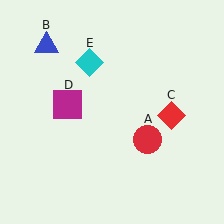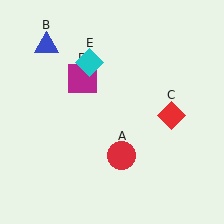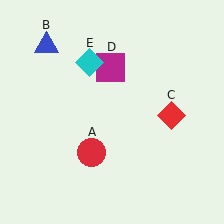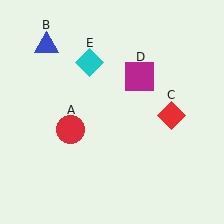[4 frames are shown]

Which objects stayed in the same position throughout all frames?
Blue triangle (object B) and red diamond (object C) and cyan diamond (object E) remained stationary.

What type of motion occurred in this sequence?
The red circle (object A), magenta square (object D) rotated clockwise around the center of the scene.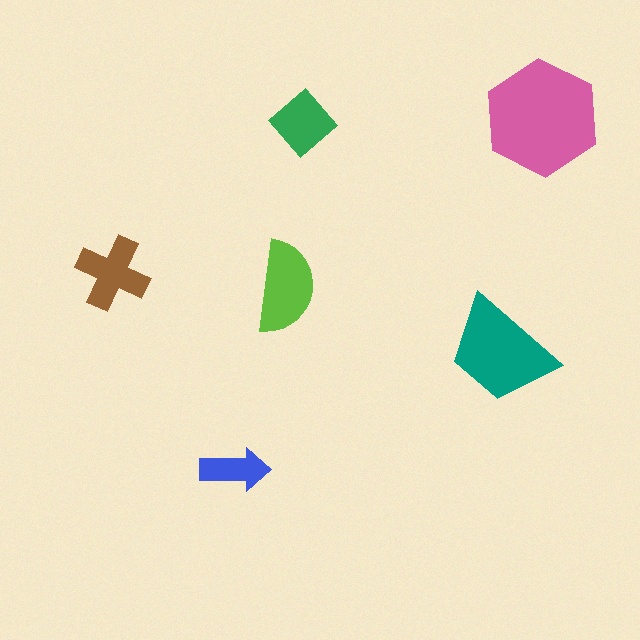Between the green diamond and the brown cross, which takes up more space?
The brown cross.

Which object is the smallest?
The blue arrow.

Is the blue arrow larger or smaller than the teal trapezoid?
Smaller.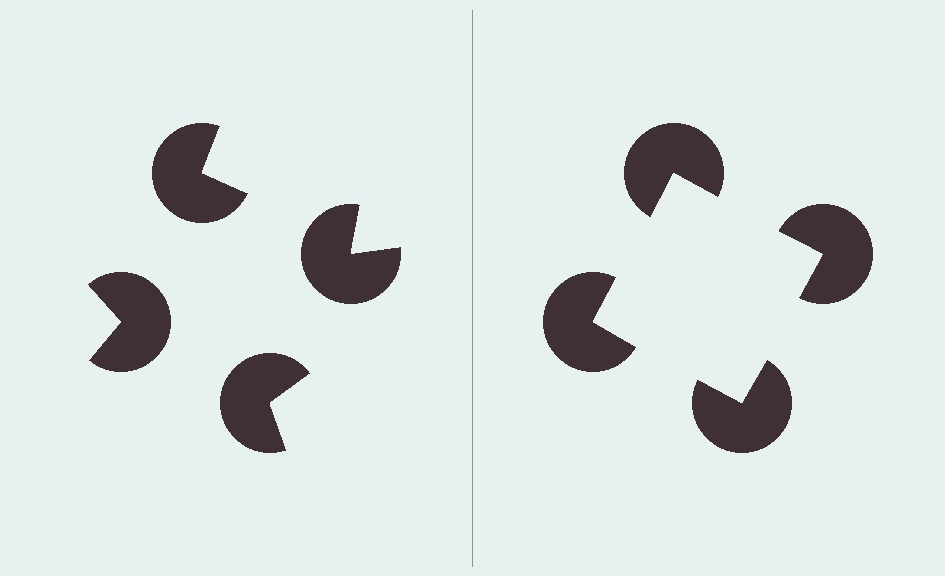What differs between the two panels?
The pac-man discs are positioned identically on both sides; only the wedge orientations differ. On the right they align to a square; on the left they are misaligned.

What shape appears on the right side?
An illusory square.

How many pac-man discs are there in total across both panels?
8 — 4 on each side.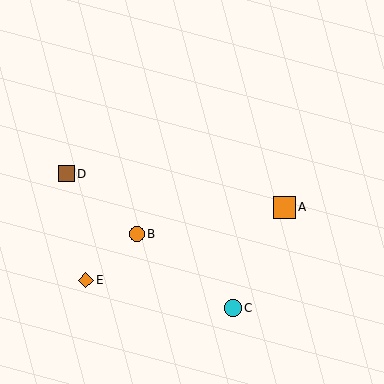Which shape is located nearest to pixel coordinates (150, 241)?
The orange circle (labeled B) at (137, 234) is nearest to that location.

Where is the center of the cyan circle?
The center of the cyan circle is at (233, 308).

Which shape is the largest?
The orange square (labeled A) is the largest.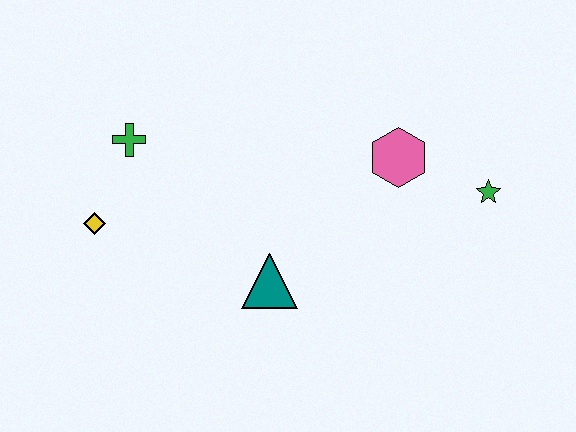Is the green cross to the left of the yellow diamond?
No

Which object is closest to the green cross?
The yellow diamond is closest to the green cross.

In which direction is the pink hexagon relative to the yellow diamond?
The pink hexagon is to the right of the yellow diamond.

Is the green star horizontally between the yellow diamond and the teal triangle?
No